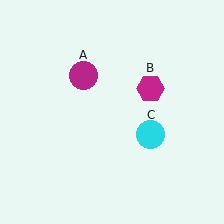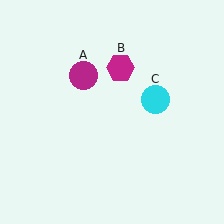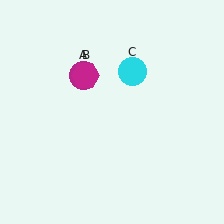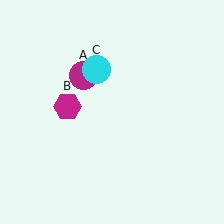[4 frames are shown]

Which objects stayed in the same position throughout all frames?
Magenta circle (object A) remained stationary.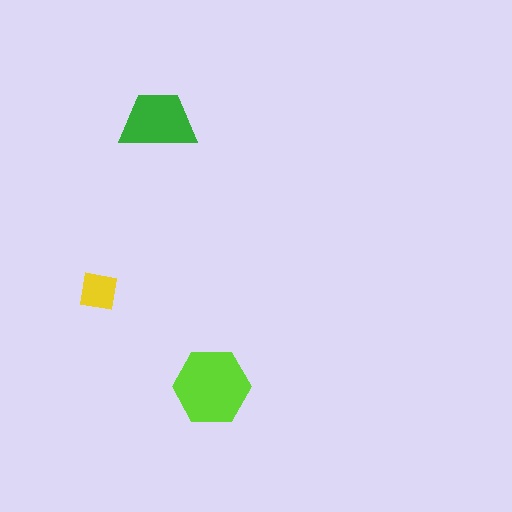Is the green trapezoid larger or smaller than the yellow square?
Larger.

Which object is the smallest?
The yellow square.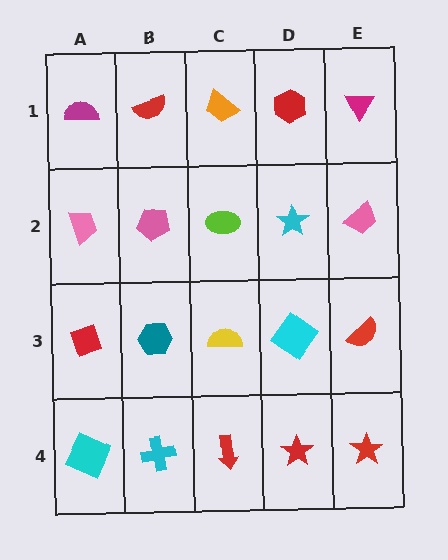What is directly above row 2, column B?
A red semicircle.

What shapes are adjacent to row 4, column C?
A yellow semicircle (row 3, column C), a cyan cross (row 4, column B), a red star (row 4, column D).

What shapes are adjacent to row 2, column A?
A magenta semicircle (row 1, column A), a red diamond (row 3, column A), a pink pentagon (row 2, column B).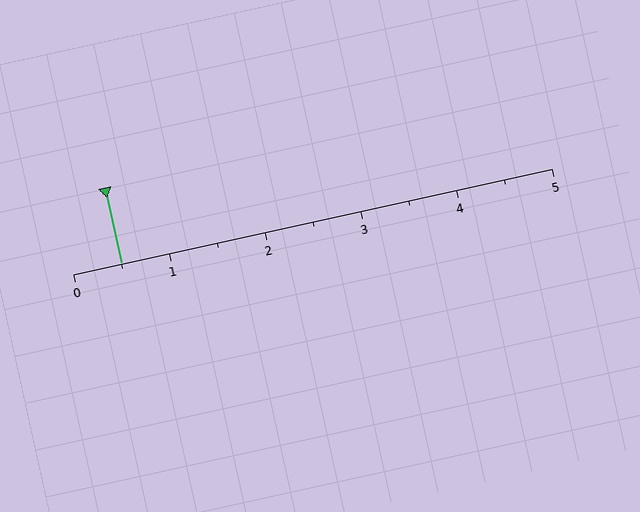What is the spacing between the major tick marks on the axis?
The major ticks are spaced 1 apart.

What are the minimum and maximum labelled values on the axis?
The axis runs from 0 to 5.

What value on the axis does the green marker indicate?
The marker indicates approximately 0.5.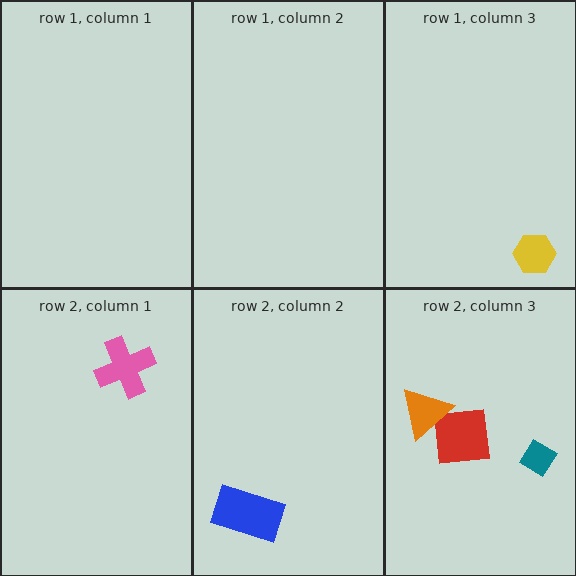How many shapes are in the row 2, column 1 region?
1.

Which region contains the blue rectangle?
The row 2, column 2 region.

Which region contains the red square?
The row 2, column 3 region.